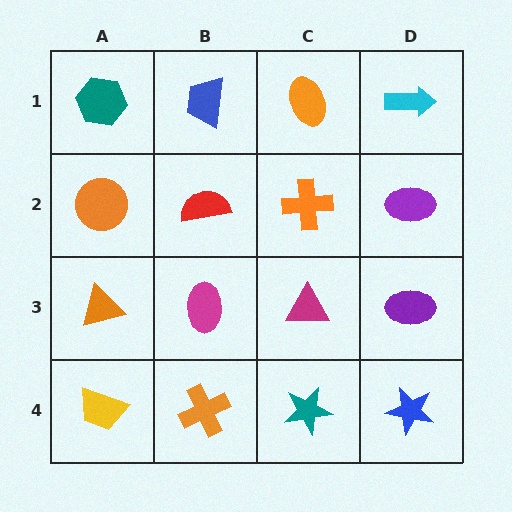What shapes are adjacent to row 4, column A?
An orange triangle (row 3, column A), an orange cross (row 4, column B).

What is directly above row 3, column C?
An orange cross.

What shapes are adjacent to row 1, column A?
An orange circle (row 2, column A), a blue trapezoid (row 1, column B).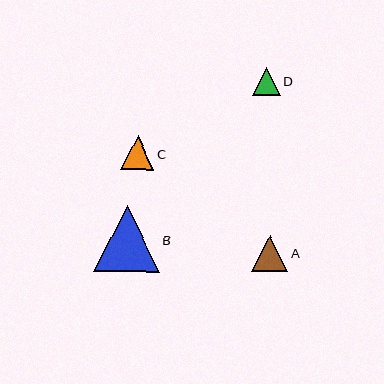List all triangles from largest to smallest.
From largest to smallest: B, A, C, D.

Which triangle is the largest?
Triangle B is the largest with a size of approximately 65 pixels.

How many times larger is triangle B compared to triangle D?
Triangle B is approximately 2.4 times the size of triangle D.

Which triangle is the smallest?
Triangle D is the smallest with a size of approximately 27 pixels.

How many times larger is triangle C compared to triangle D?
Triangle C is approximately 1.2 times the size of triangle D.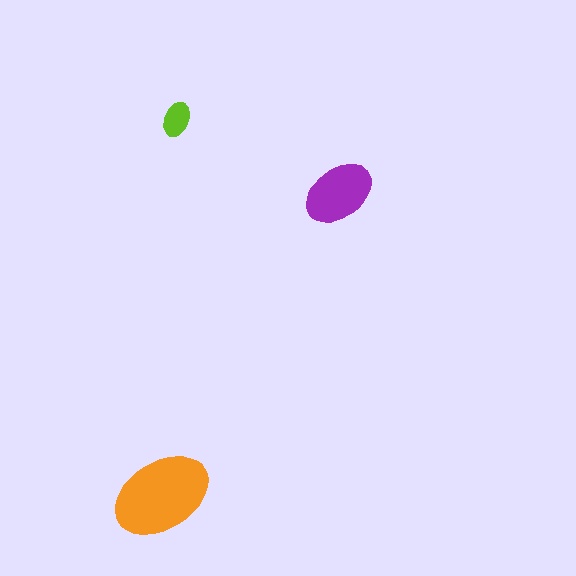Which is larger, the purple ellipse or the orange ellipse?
The orange one.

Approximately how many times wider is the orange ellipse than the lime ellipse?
About 3 times wider.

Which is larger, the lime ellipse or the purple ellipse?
The purple one.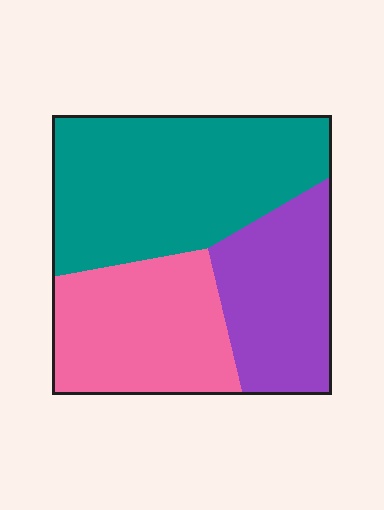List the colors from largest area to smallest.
From largest to smallest: teal, pink, purple.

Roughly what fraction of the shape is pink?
Pink covers 30% of the shape.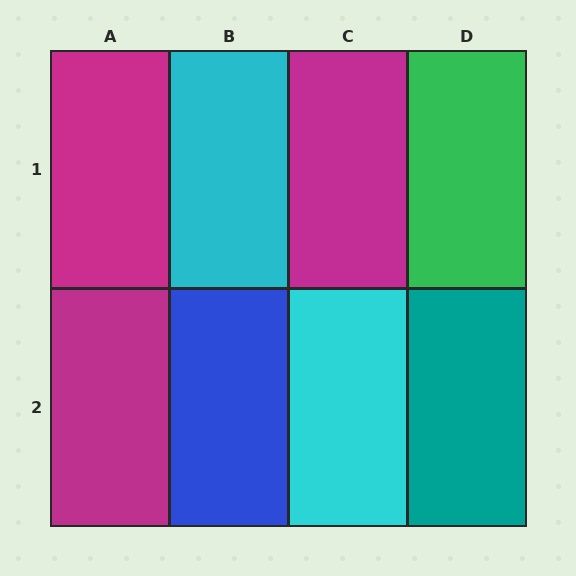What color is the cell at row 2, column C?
Cyan.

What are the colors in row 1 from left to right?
Magenta, cyan, magenta, green.